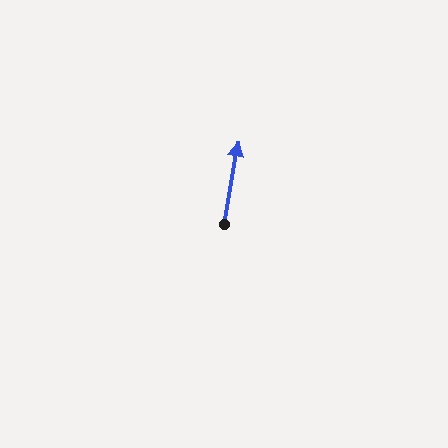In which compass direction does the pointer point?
North.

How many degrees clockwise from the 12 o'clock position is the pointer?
Approximately 10 degrees.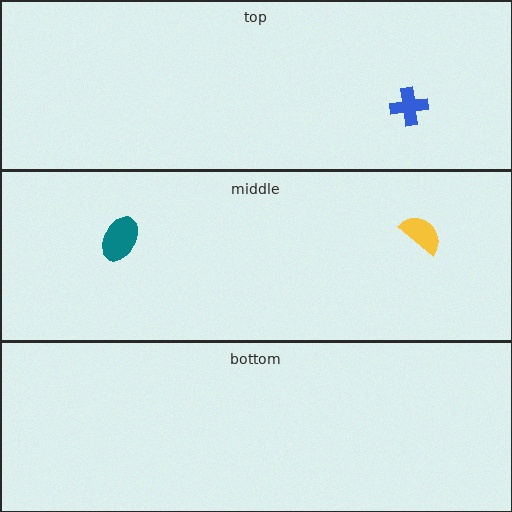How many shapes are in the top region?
1.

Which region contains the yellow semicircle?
The middle region.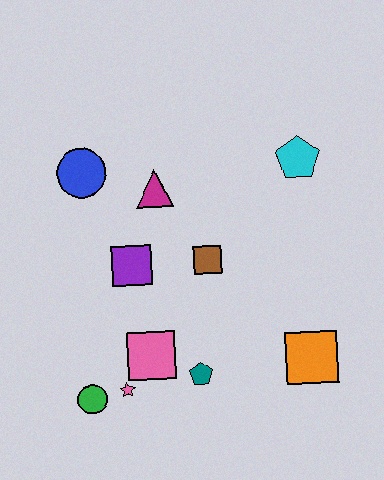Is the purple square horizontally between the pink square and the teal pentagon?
No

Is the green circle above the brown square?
No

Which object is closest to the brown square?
The purple square is closest to the brown square.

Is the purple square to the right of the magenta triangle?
No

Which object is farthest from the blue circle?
The orange square is farthest from the blue circle.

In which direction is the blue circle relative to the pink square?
The blue circle is above the pink square.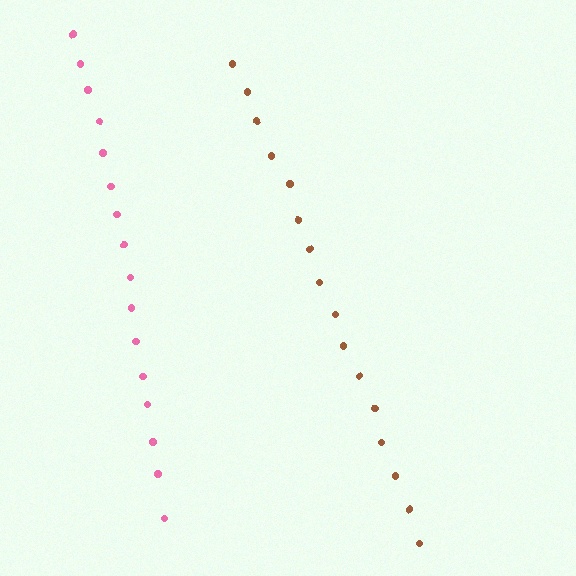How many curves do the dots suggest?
There are 2 distinct paths.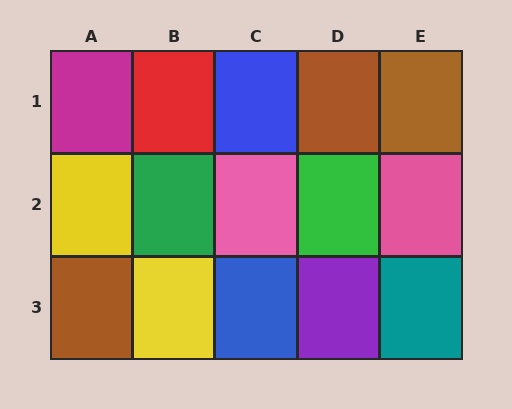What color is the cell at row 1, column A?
Magenta.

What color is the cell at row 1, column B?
Red.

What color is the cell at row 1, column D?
Brown.